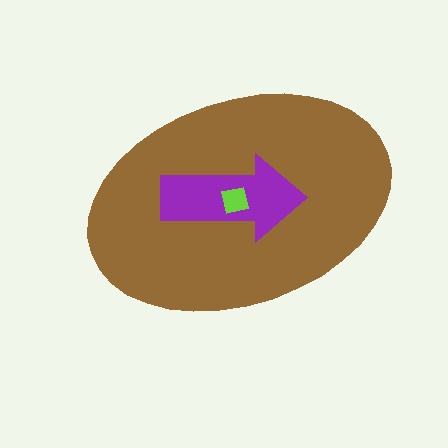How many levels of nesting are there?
3.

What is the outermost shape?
The brown ellipse.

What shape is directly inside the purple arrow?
The lime square.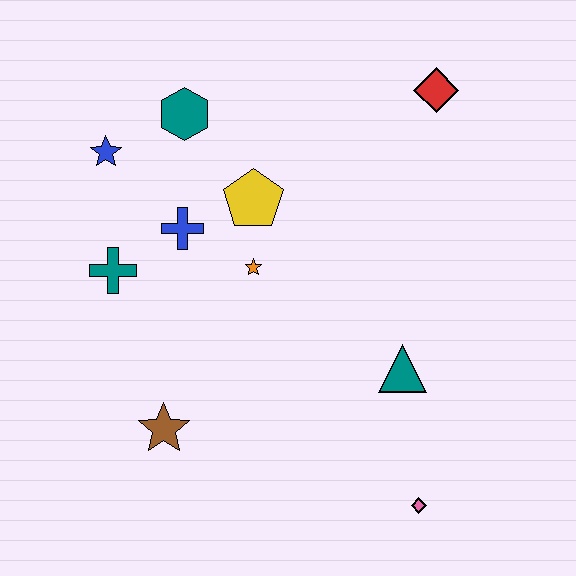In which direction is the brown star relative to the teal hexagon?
The brown star is below the teal hexagon.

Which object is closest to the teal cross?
The blue cross is closest to the teal cross.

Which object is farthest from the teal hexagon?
The pink diamond is farthest from the teal hexagon.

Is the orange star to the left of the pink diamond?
Yes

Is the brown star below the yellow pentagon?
Yes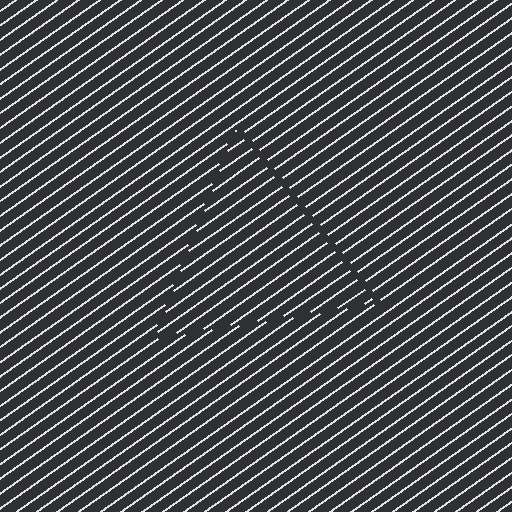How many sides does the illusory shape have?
3 sides — the line-ends trace a triangle.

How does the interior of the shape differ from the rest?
The interior of the shape contains the same grating, shifted by half a period — the contour is defined by the phase discontinuity where line-ends from the inner and outer gratings abut.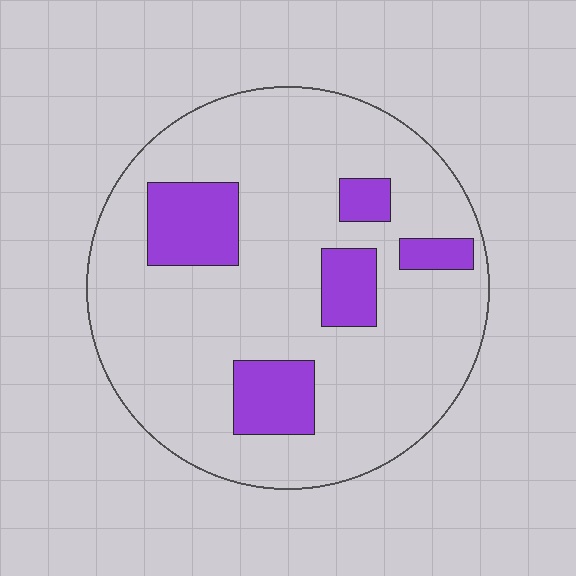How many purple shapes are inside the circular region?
5.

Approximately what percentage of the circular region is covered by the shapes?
Approximately 20%.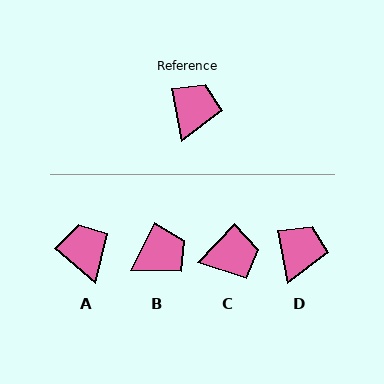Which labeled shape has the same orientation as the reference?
D.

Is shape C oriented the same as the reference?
No, it is off by about 54 degrees.